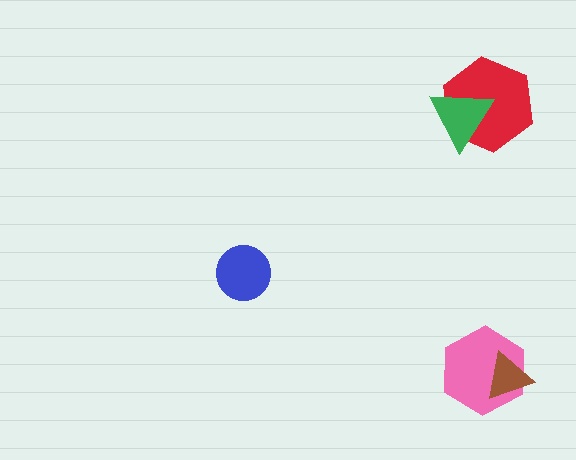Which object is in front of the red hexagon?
The green triangle is in front of the red hexagon.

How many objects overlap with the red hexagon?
1 object overlaps with the red hexagon.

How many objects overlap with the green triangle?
1 object overlaps with the green triangle.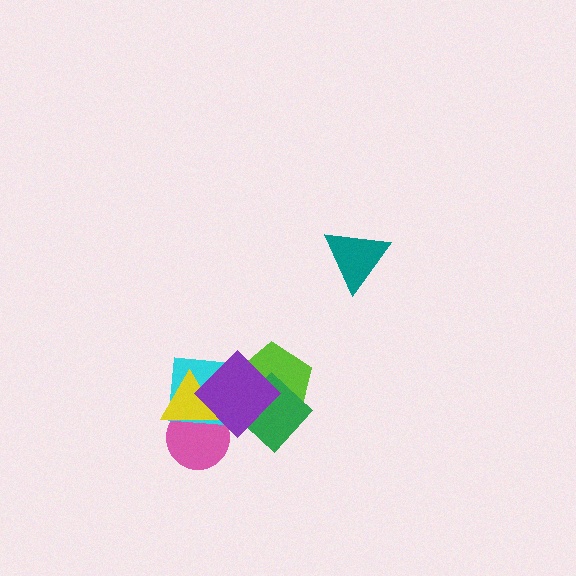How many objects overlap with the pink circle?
3 objects overlap with the pink circle.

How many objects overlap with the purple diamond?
5 objects overlap with the purple diamond.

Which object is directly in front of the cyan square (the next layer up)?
The yellow triangle is directly in front of the cyan square.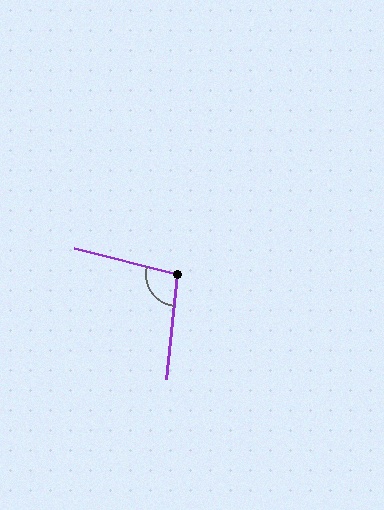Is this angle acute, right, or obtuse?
It is obtuse.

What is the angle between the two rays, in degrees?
Approximately 98 degrees.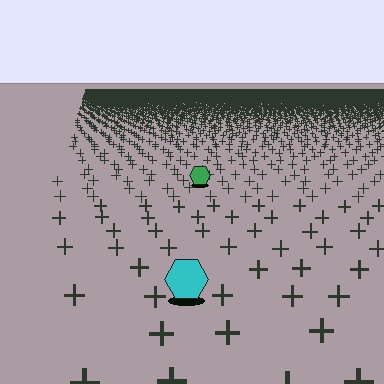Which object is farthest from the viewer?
The green hexagon is farthest from the viewer. It appears smaller and the ground texture around it is denser.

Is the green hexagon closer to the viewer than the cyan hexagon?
No. The cyan hexagon is closer — you can tell from the texture gradient: the ground texture is coarser near it.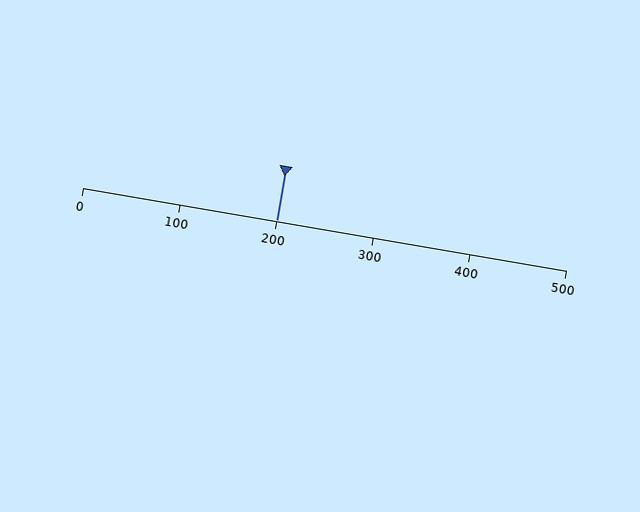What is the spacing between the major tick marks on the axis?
The major ticks are spaced 100 apart.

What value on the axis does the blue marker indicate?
The marker indicates approximately 200.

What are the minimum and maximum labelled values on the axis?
The axis runs from 0 to 500.